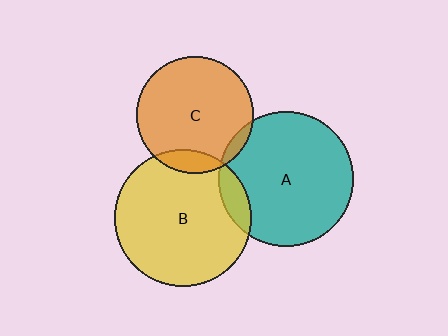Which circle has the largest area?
Circle B (yellow).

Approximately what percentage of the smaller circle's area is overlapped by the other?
Approximately 5%.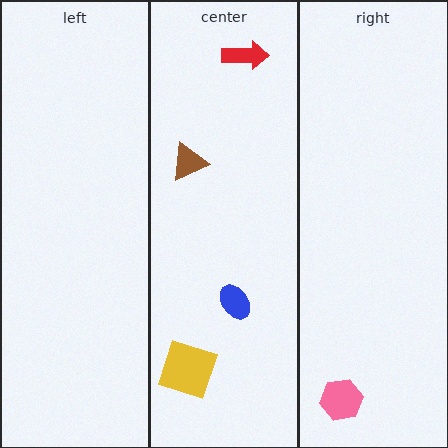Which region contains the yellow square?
The center region.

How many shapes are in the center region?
4.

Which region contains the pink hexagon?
The right region.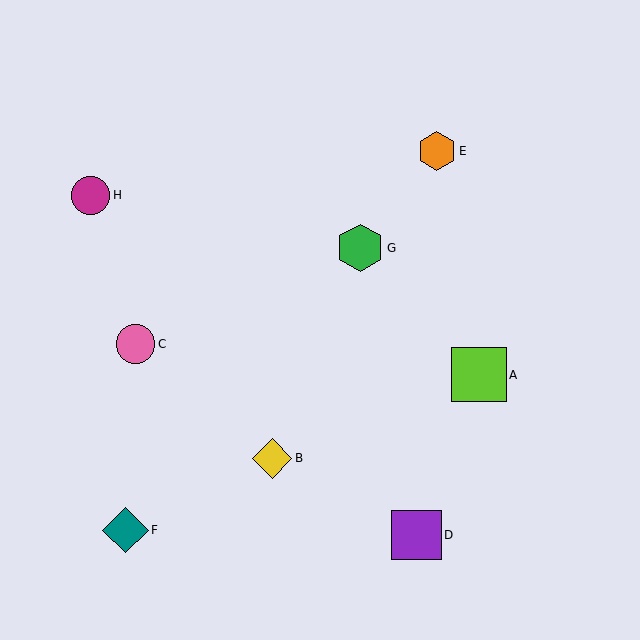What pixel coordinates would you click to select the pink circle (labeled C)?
Click at (136, 344) to select the pink circle C.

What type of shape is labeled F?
Shape F is a teal diamond.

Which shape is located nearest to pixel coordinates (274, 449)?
The yellow diamond (labeled B) at (272, 458) is nearest to that location.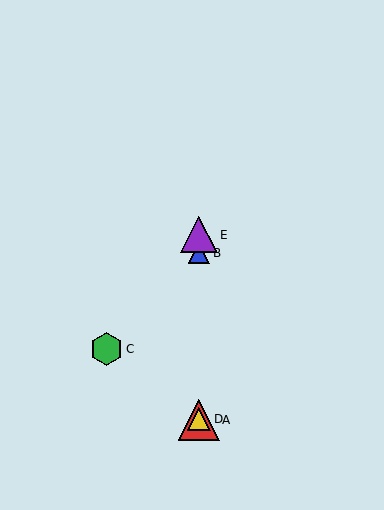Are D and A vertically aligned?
Yes, both are at x≈199.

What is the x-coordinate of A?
Object A is at x≈199.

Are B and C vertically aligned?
No, B is at x≈199 and C is at x≈107.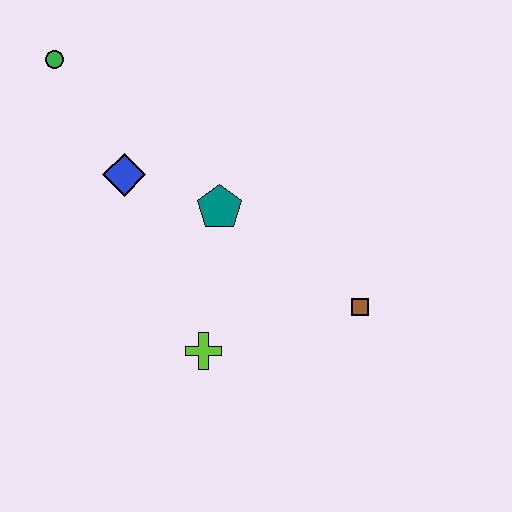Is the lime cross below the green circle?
Yes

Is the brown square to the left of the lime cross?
No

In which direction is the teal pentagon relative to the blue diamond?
The teal pentagon is to the right of the blue diamond.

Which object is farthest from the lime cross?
The green circle is farthest from the lime cross.